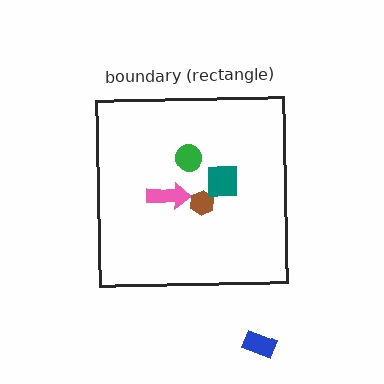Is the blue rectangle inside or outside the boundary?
Outside.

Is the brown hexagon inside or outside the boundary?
Inside.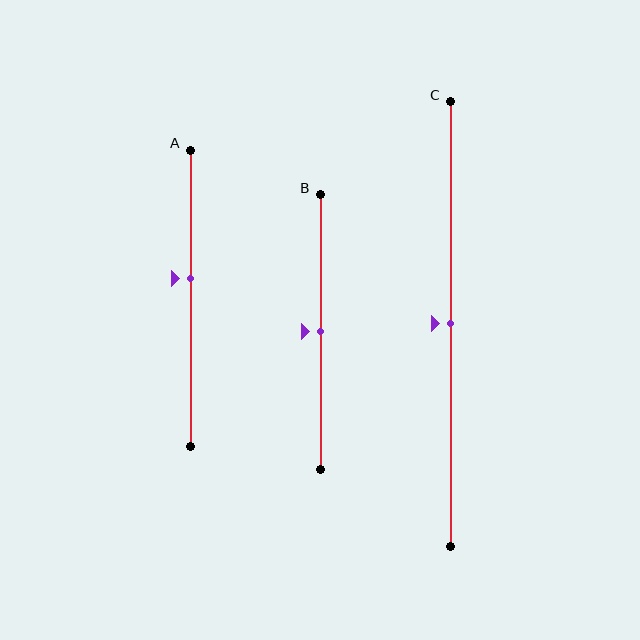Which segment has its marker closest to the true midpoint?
Segment B has its marker closest to the true midpoint.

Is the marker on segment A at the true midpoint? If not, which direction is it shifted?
No, the marker on segment A is shifted upward by about 7% of the segment length.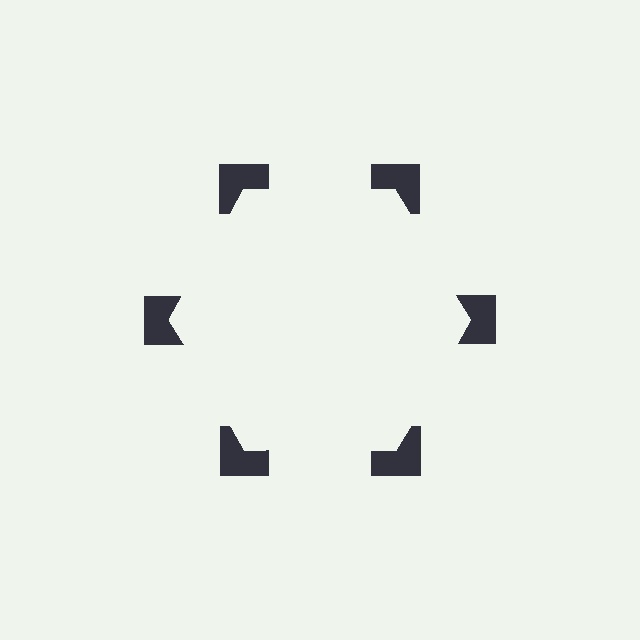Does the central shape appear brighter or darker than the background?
It typically appears slightly brighter than the background, even though no actual brightness change is drawn.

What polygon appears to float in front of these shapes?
An illusory hexagon — its edges are inferred from the aligned wedge cuts in the notched squares, not physically drawn.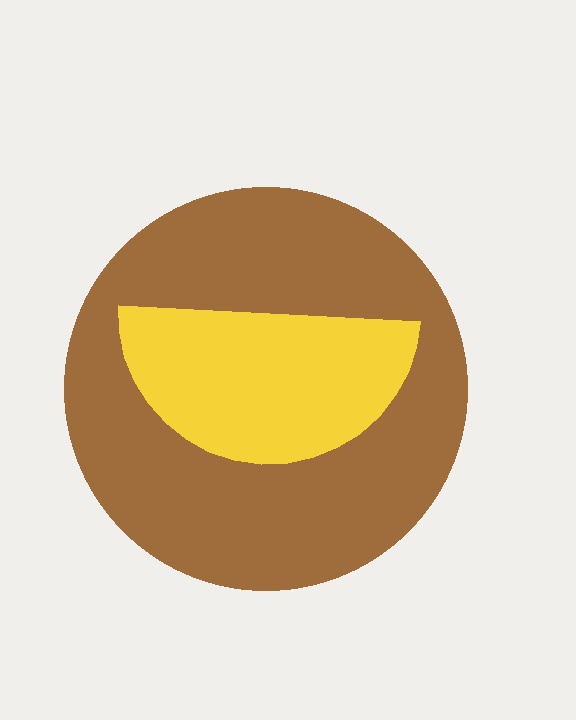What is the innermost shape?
The yellow semicircle.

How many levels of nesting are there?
2.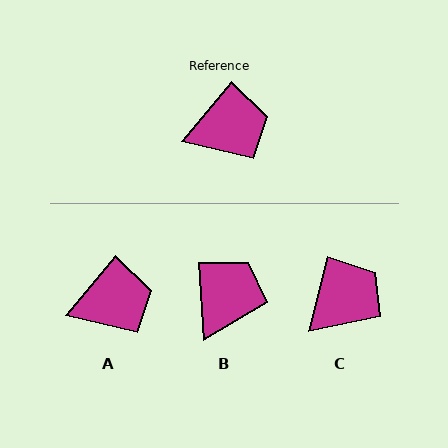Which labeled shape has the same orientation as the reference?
A.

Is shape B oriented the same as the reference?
No, it is off by about 44 degrees.